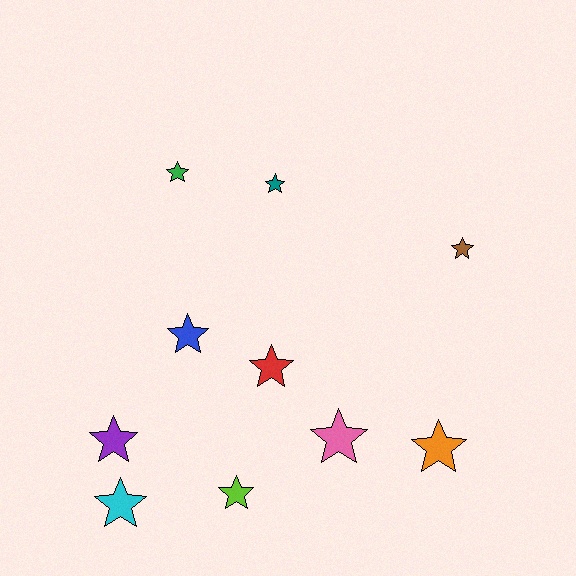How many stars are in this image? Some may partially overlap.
There are 10 stars.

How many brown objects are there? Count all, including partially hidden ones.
There is 1 brown object.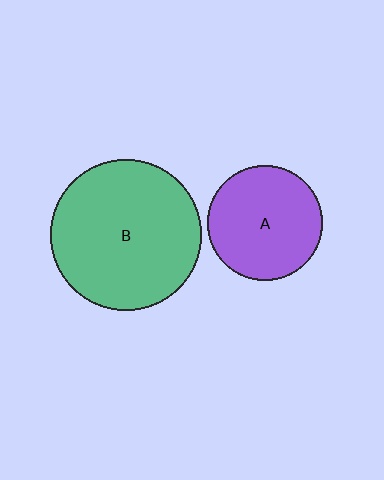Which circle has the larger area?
Circle B (green).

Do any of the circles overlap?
No, none of the circles overlap.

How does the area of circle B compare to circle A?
Approximately 1.7 times.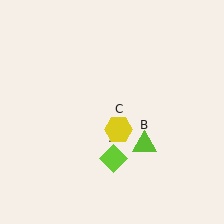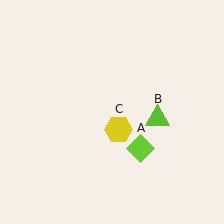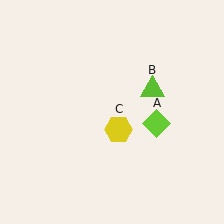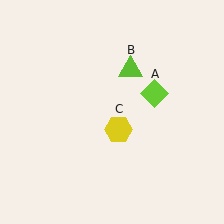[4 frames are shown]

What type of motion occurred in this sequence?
The lime diamond (object A), lime triangle (object B) rotated counterclockwise around the center of the scene.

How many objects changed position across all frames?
2 objects changed position: lime diamond (object A), lime triangle (object B).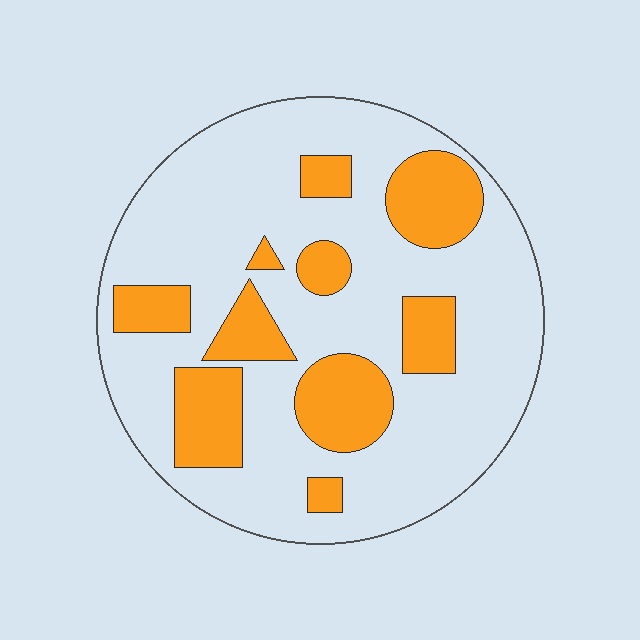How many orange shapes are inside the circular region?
10.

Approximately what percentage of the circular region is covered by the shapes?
Approximately 25%.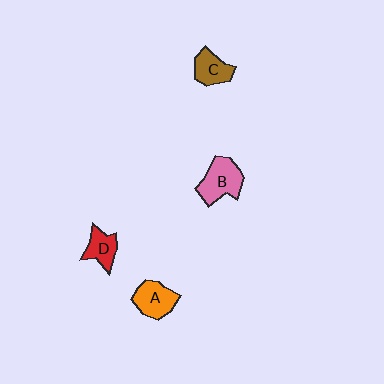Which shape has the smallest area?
Shape D (red).